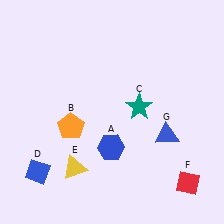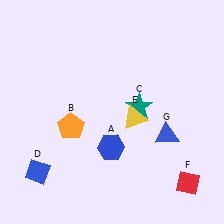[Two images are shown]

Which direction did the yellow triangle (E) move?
The yellow triangle (E) moved right.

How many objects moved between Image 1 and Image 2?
1 object moved between the two images.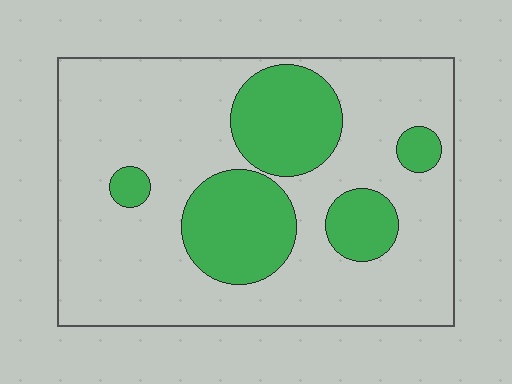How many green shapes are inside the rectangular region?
5.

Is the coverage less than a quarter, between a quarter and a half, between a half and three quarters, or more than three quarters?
Between a quarter and a half.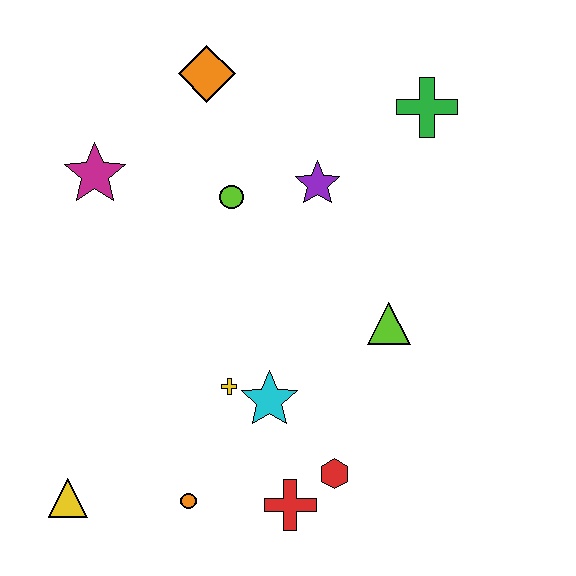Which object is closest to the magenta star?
The lime circle is closest to the magenta star.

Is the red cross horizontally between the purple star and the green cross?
No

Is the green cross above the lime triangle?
Yes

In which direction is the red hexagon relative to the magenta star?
The red hexagon is below the magenta star.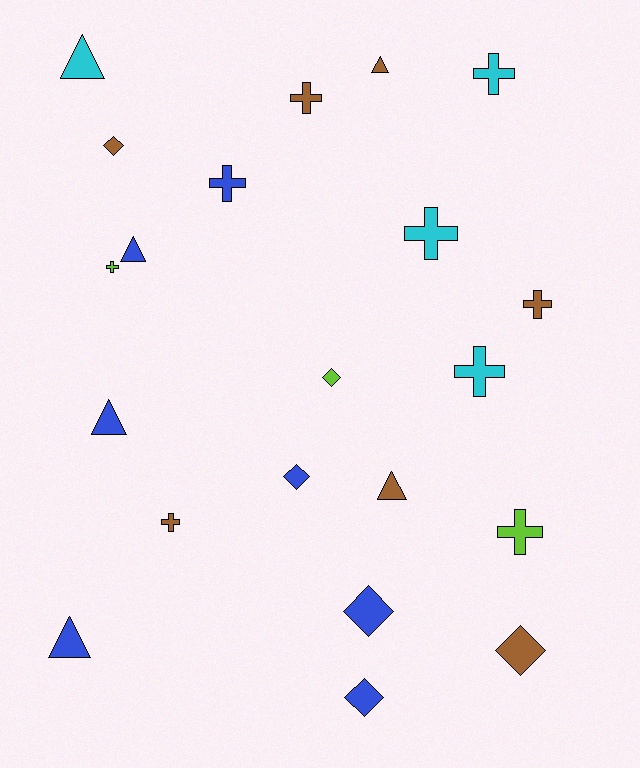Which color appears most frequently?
Brown, with 7 objects.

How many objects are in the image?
There are 21 objects.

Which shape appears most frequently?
Cross, with 9 objects.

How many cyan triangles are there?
There is 1 cyan triangle.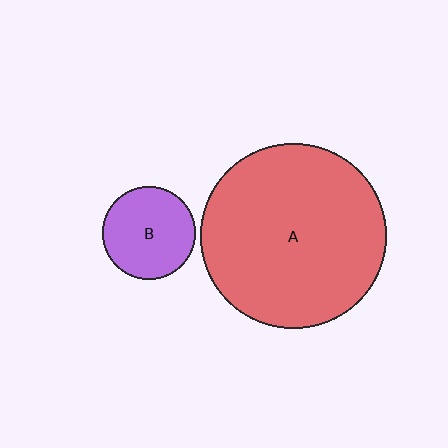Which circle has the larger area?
Circle A (red).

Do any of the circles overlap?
No, none of the circles overlap.